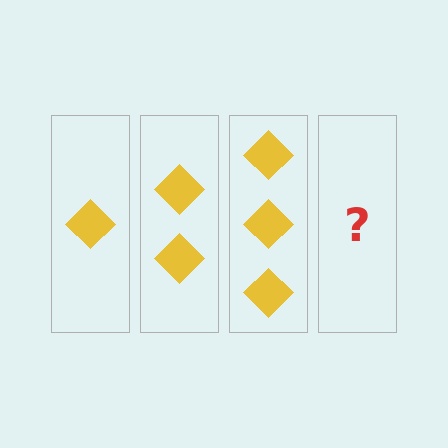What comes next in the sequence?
The next element should be 4 diamonds.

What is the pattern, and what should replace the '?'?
The pattern is that each step adds one more diamond. The '?' should be 4 diamonds.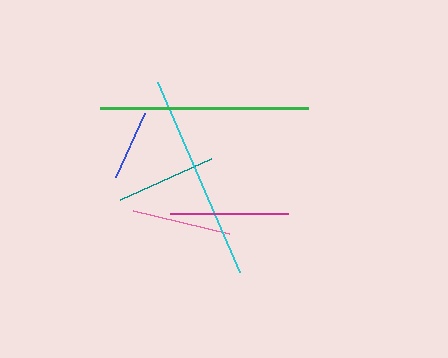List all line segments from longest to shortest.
From longest to shortest: green, cyan, magenta, teal, pink, blue.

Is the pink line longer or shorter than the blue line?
The pink line is longer than the blue line.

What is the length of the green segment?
The green segment is approximately 208 pixels long.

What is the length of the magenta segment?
The magenta segment is approximately 118 pixels long.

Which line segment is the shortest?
The blue line is the shortest at approximately 70 pixels.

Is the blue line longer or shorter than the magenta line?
The magenta line is longer than the blue line.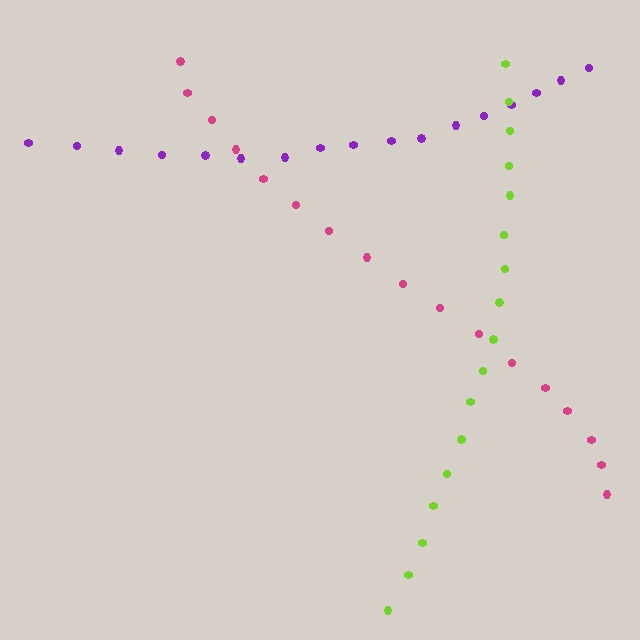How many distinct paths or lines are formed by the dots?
There are 3 distinct paths.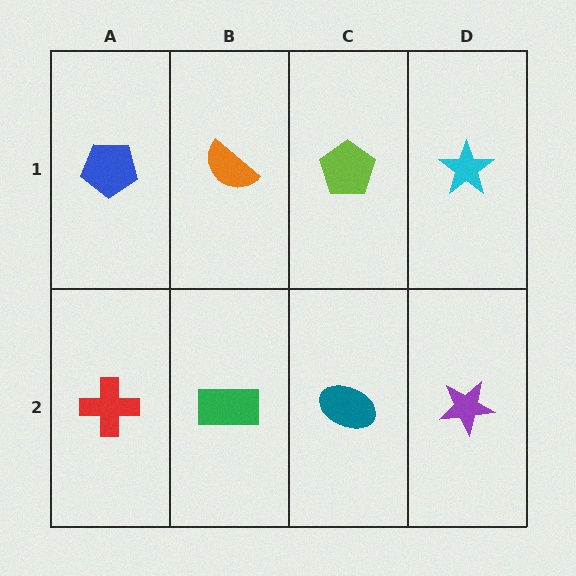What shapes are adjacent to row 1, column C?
A teal ellipse (row 2, column C), an orange semicircle (row 1, column B), a cyan star (row 1, column D).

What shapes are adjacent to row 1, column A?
A red cross (row 2, column A), an orange semicircle (row 1, column B).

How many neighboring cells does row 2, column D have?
2.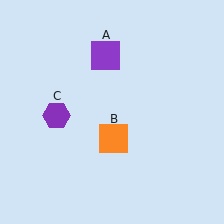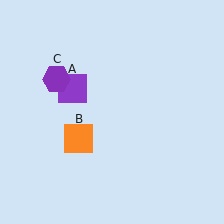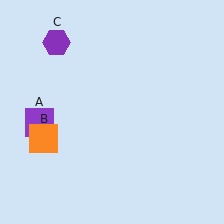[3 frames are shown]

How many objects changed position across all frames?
3 objects changed position: purple square (object A), orange square (object B), purple hexagon (object C).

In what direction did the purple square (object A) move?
The purple square (object A) moved down and to the left.